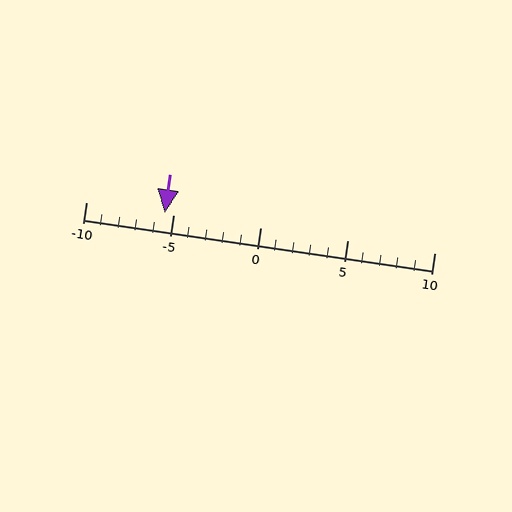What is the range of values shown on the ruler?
The ruler shows values from -10 to 10.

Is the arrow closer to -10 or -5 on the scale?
The arrow is closer to -5.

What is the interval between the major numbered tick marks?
The major tick marks are spaced 5 units apart.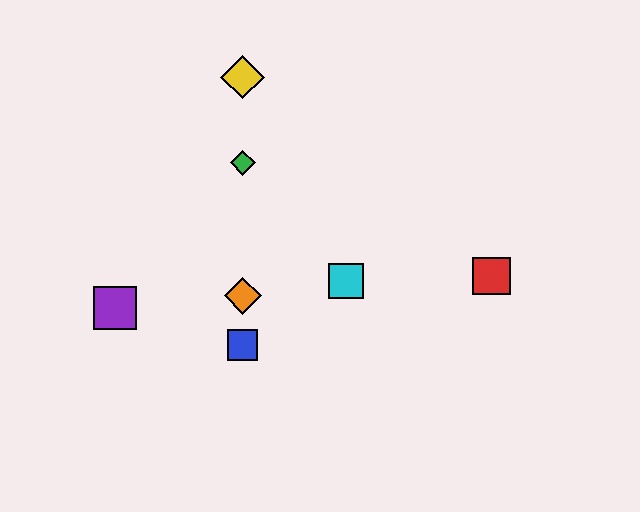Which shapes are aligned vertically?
The blue square, the green diamond, the yellow diamond, the orange diamond are aligned vertically.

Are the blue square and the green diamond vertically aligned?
Yes, both are at x≈243.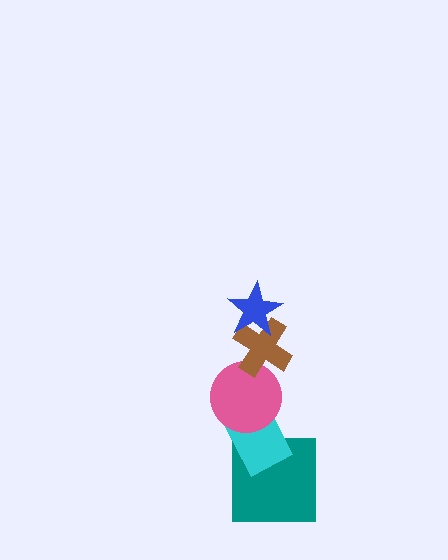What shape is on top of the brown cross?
The blue star is on top of the brown cross.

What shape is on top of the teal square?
The cyan rectangle is on top of the teal square.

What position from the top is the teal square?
The teal square is 5th from the top.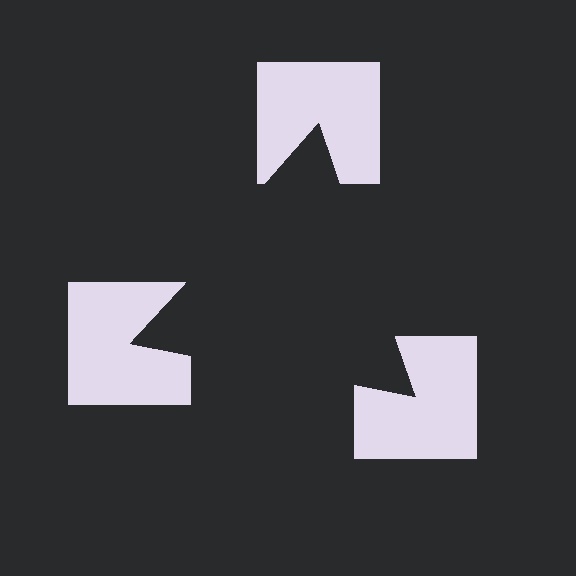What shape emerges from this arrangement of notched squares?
An illusory triangle — its edges are inferred from the aligned wedge cuts in the notched squares, not physically drawn.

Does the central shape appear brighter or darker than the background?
It typically appears slightly darker than the background, even though no actual brightness change is drawn.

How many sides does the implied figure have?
3 sides.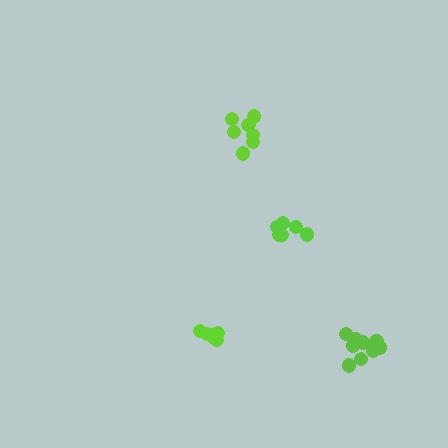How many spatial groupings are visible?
There are 4 spatial groupings.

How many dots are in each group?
Group 1: 6 dots, Group 2: 7 dots, Group 3: 11 dots, Group 4: 6 dots (30 total).